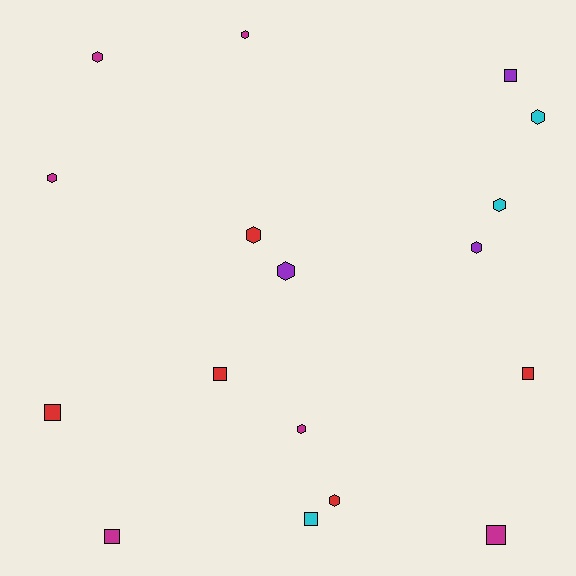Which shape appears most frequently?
Hexagon, with 10 objects.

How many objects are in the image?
There are 17 objects.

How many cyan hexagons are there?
There are 2 cyan hexagons.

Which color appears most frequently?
Magenta, with 6 objects.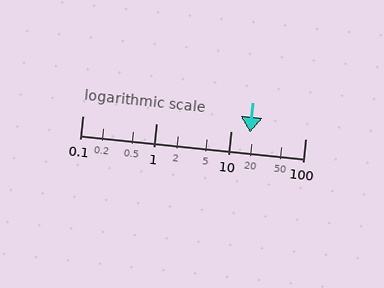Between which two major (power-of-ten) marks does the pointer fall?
The pointer is between 10 and 100.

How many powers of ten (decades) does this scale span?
The scale spans 3 decades, from 0.1 to 100.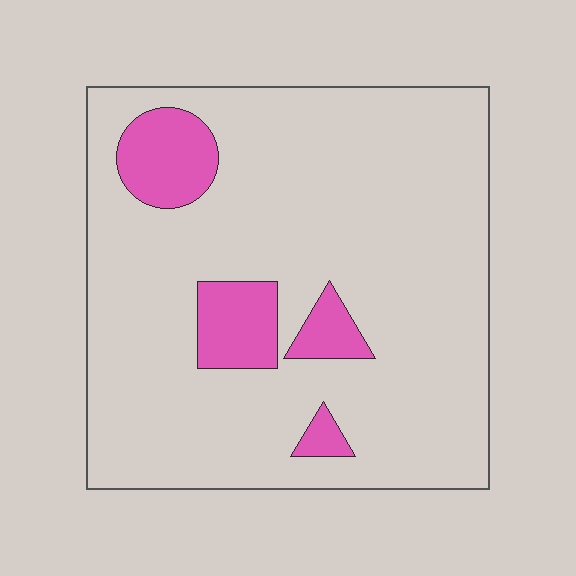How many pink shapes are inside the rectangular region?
4.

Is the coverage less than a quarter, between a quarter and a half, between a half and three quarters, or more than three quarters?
Less than a quarter.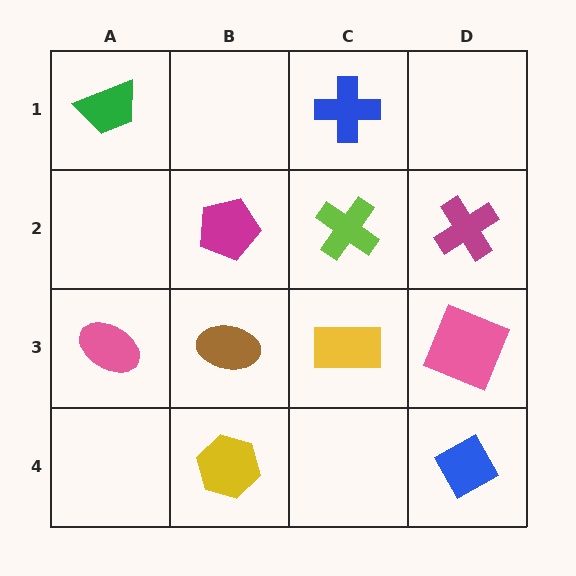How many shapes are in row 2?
3 shapes.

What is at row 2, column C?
A lime cross.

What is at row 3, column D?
A pink square.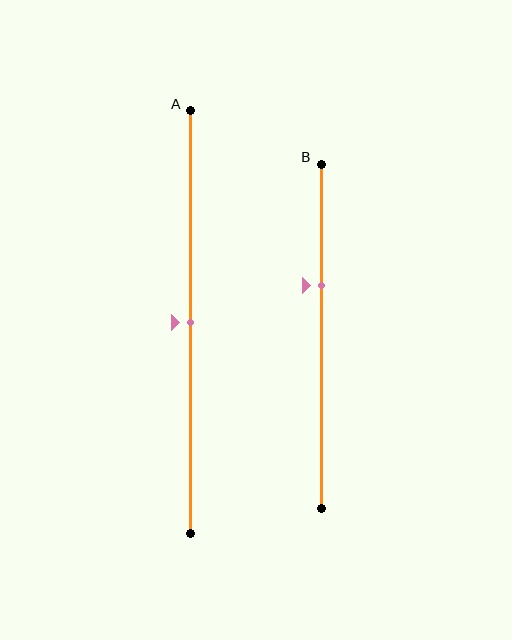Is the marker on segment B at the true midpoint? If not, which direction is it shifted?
No, the marker on segment B is shifted upward by about 15% of the segment length.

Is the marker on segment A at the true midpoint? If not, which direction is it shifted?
Yes, the marker on segment A is at the true midpoint.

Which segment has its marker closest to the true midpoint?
Segment A has its marker closest to the true midpoint.